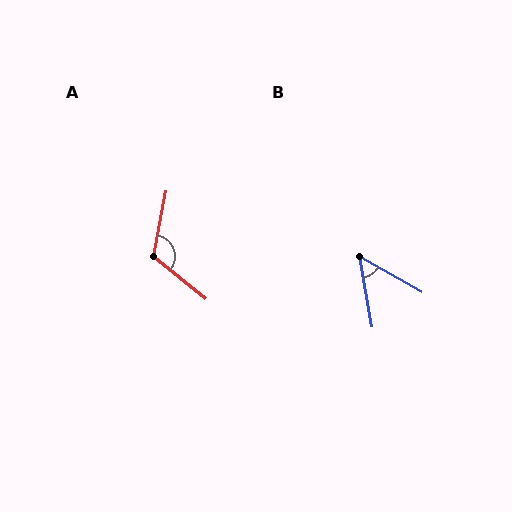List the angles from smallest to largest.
B (51°), A (118°).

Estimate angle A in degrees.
Approximately 118 degrees.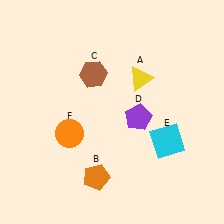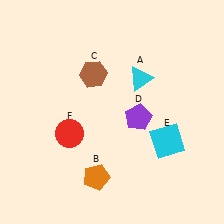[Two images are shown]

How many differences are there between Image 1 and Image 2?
There are 2 differences between the two images.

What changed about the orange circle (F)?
In Image 1, F is orange. In Image 2, it changed to red.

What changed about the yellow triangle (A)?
In Image 1, A is yellow. In Image 2, it changed to cyan.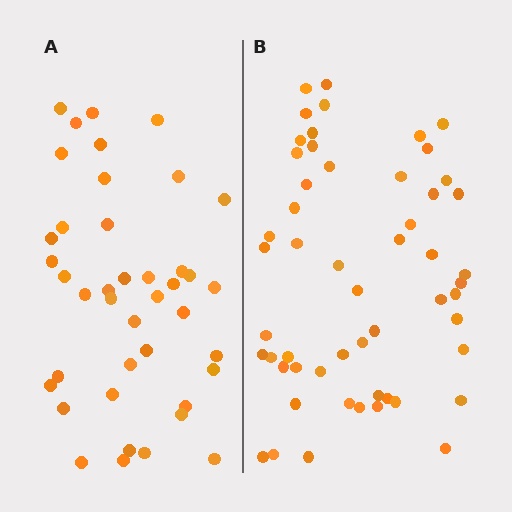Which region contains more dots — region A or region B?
Region B (the right region) has more dots.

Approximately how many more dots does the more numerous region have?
Region B has approximately 15 more dots than region A.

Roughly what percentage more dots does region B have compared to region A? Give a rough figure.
About 30% more.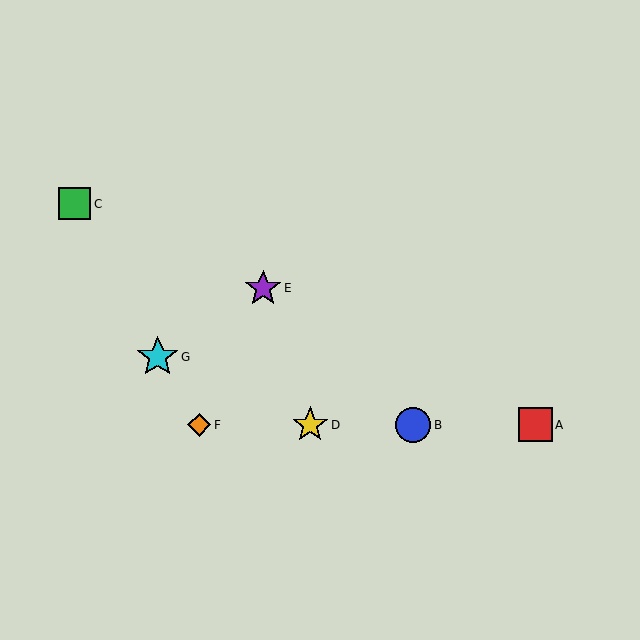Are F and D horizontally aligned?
Yes, both are at y≈425.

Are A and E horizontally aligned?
No, A is at y≈425 and E is at y≈288.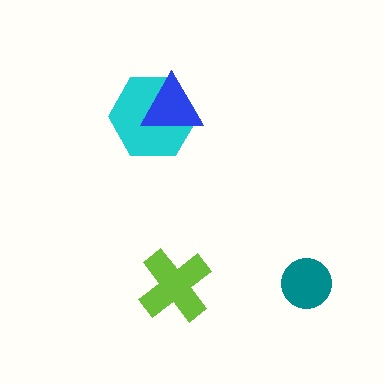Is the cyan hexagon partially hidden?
Yes, it is partially covered by another shape.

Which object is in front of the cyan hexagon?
The blue triangle is in front of the cyan hexagon.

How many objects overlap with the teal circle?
0 objects overlap with the teal circle.